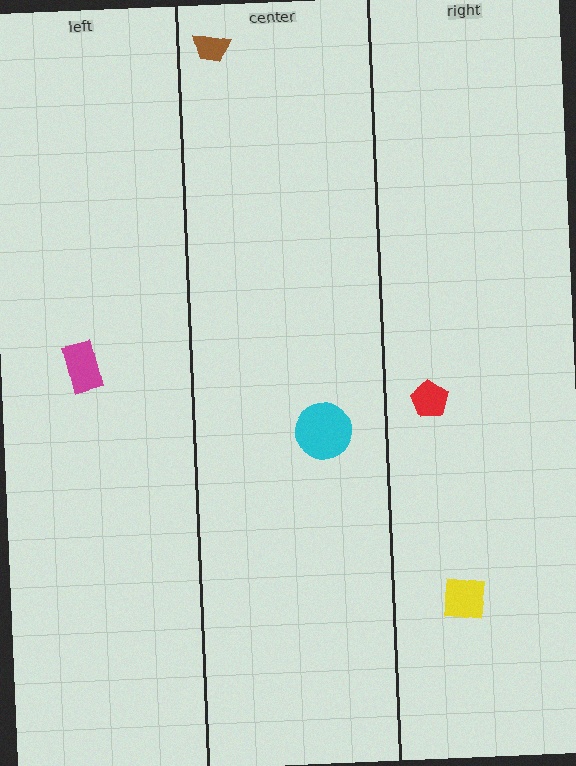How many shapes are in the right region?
2.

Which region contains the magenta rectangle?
The left region.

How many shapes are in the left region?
1.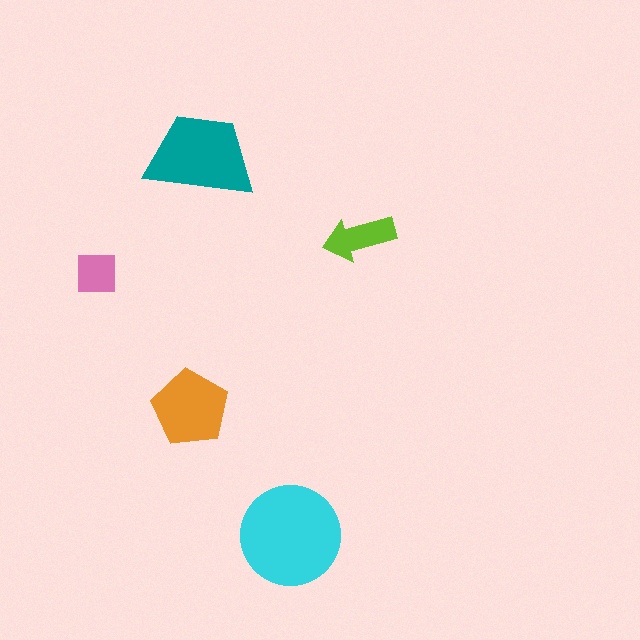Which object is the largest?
The cyan circle.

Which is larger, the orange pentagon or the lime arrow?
The orange pentagon.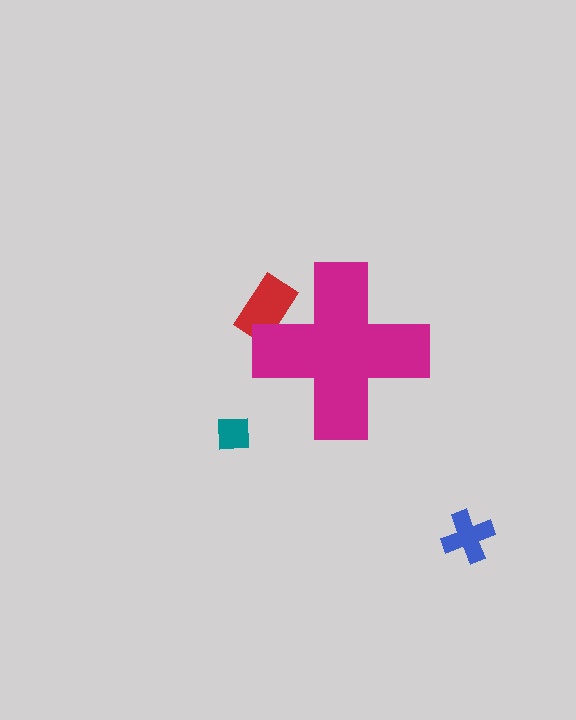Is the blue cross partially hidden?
No, the blue cross is fully visible.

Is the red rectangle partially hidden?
Yes, the red rectangle is partially hidden behind the magenta cross.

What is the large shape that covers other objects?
A magenta cross.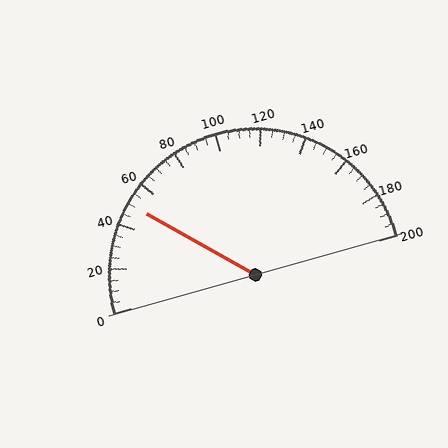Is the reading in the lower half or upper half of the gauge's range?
The reading is in the lower half of the range (0 to 200).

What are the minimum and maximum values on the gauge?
The gauge ranges from 0 to 200.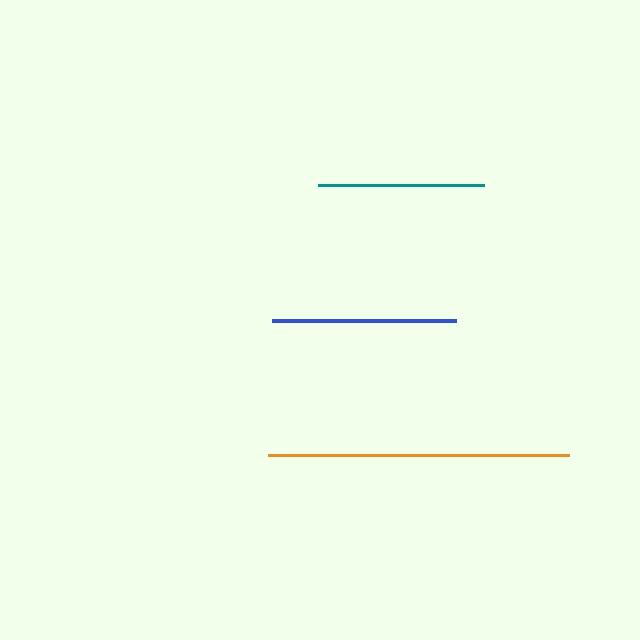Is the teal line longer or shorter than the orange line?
The orange line is longer than the teal line.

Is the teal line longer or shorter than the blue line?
The blue line is longer than the teal line.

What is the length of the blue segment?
The blue segment is approximately 184 pixels long.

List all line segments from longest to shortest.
From longest to shortest: orange, blue, teal.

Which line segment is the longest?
The orange line is the longest at approximately 301 pixels.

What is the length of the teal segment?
The teal segment is approximately 166 pixels long.